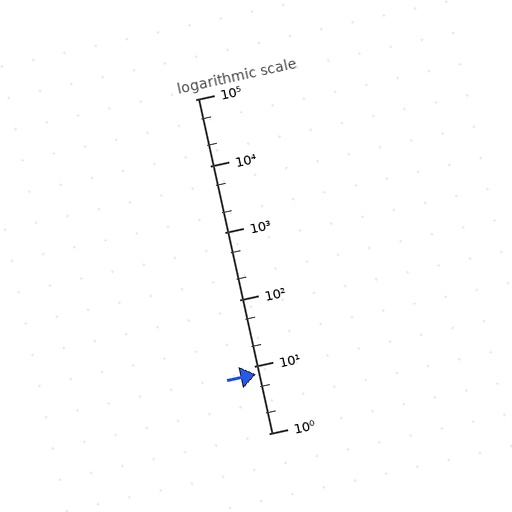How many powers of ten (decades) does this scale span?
The scale spans 5 decades, from 1 to 100000.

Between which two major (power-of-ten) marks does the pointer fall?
The pointer is between 1 and 10.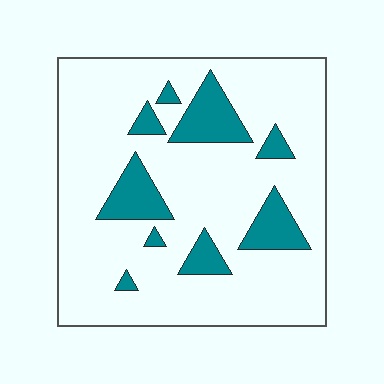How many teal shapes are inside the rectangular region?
9.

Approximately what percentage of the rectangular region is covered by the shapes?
Approximately 15%.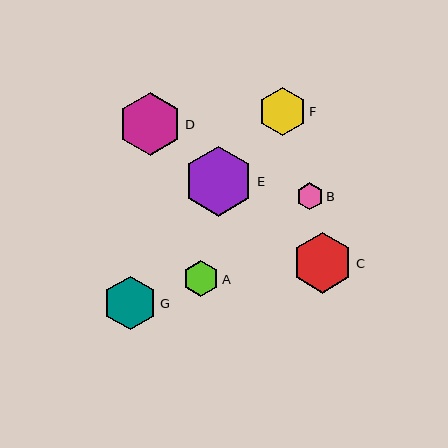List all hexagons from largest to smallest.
From largest to smallest: E, D, C, G, F, A, B.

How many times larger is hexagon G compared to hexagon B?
Hexagon G is approximately 2.0 times the size of hexagon B.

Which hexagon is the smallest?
Hexagon B is the smallest with a size of approximately 27 pixels.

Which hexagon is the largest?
Hexagon E is the largest with a size of approximately 70 pixels.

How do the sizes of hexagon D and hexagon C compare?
Hexagon D and hexagon C are approximately the same size.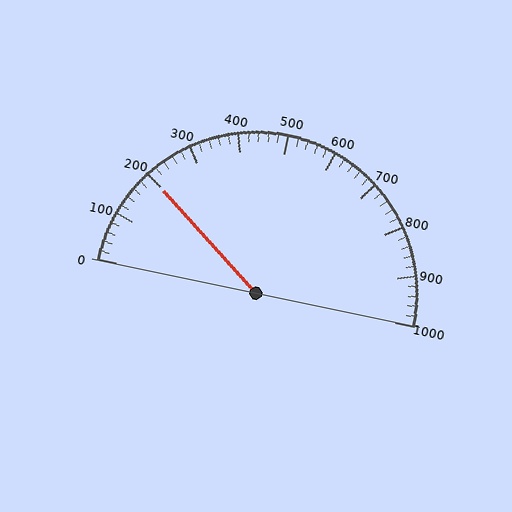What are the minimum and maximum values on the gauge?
The gauge ranges from 0 to 1000.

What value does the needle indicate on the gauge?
The needle indicates approximately 200.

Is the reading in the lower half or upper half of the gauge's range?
The reading is in the lower half of the range (0 to 1000).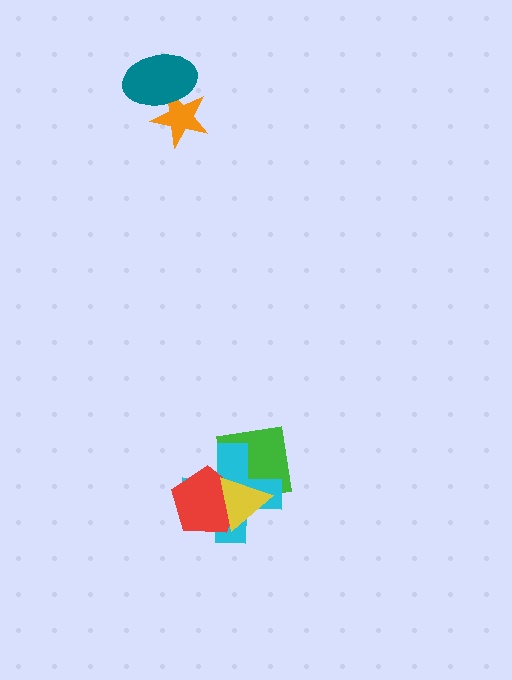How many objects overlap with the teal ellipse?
1 object overlaps with the teal ellipse.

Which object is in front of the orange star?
The teal ellipse is in front of the orange star.